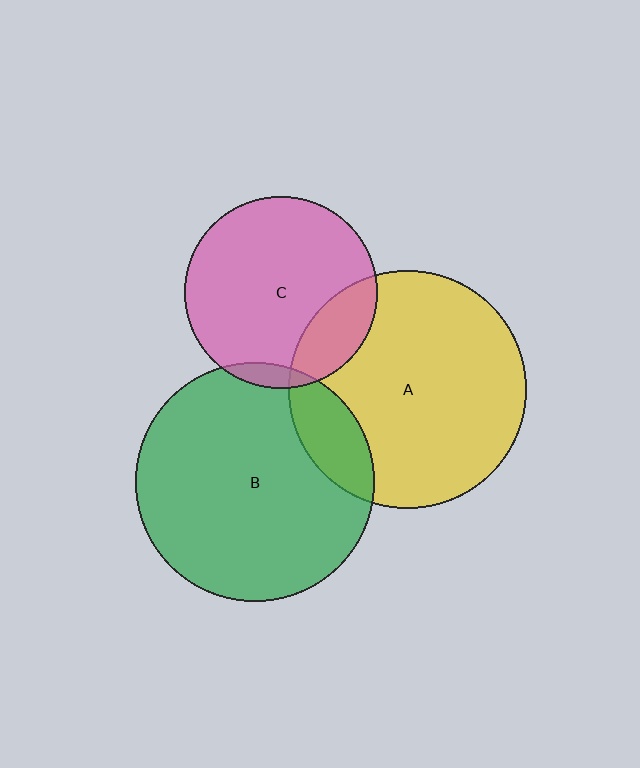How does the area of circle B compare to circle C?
Approximately 1.5 times.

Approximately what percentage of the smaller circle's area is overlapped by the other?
Approximately 5%.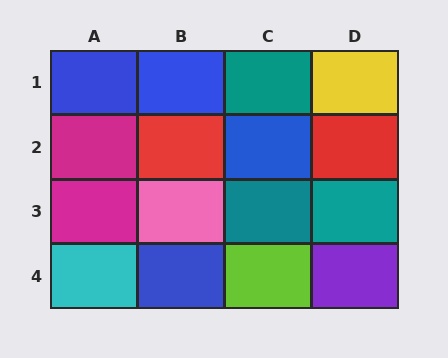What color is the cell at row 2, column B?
Red.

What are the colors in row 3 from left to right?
Magenta, pink, teal, teal.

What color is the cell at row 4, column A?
Cyan.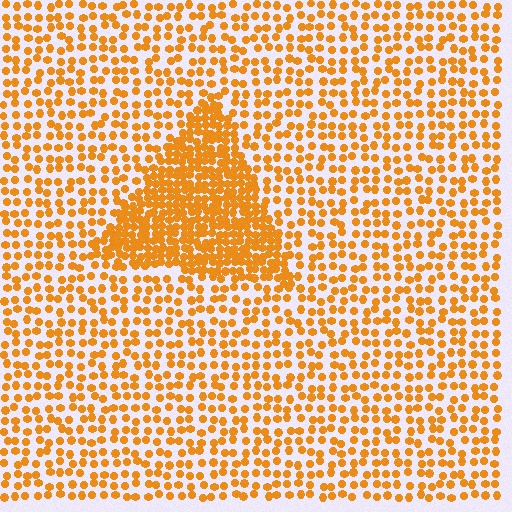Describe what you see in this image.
The image contains small orange elements arranged at two different densities. A triangle-shaped region is visible where the elements are more densely packed than the surrounding area.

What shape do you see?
I see a triangle.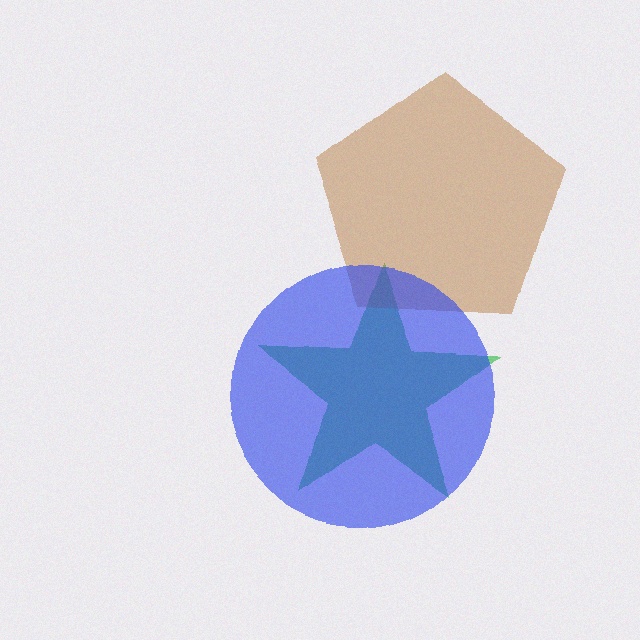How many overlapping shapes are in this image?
There are 3 overlapping shapes in the image.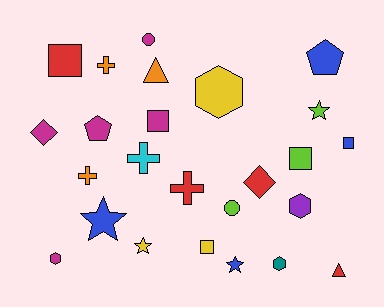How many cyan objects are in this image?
There is 1 cyan object.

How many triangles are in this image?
There are 2 triangles.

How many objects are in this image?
There are 25 objects.